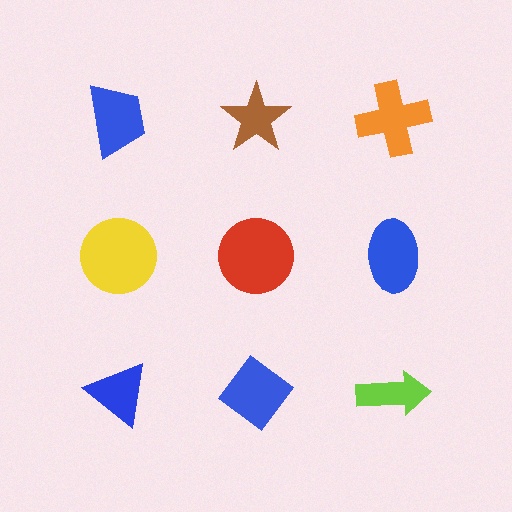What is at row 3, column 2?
A blue diamond.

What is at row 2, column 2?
A red circle.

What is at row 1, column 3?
An orange cross.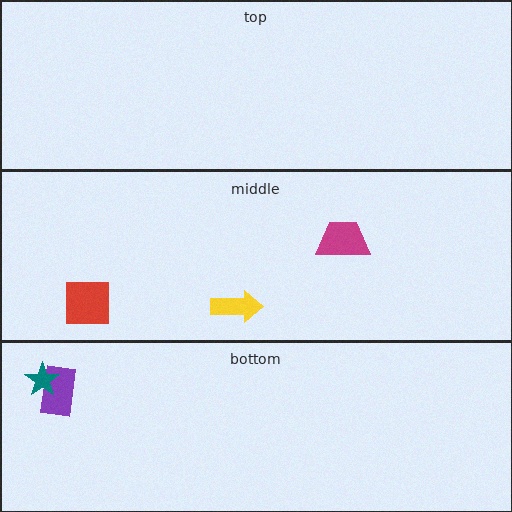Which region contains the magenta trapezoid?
The middle region.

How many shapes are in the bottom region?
2.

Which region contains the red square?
The middle region.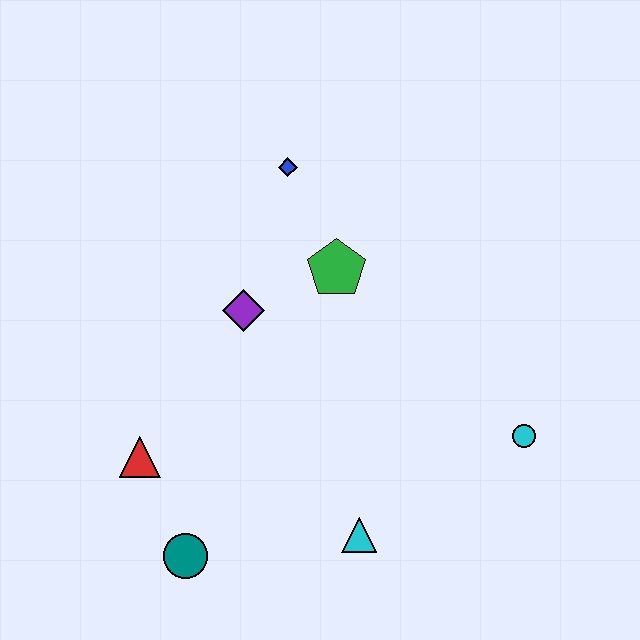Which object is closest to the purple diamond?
The green pentagon is closest to the purple diamond.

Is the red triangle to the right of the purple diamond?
No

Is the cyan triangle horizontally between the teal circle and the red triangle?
No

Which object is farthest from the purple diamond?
The cyan circle is farthest from the purple diamond.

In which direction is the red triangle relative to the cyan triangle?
The red triangle is to the left of the cyan triangle.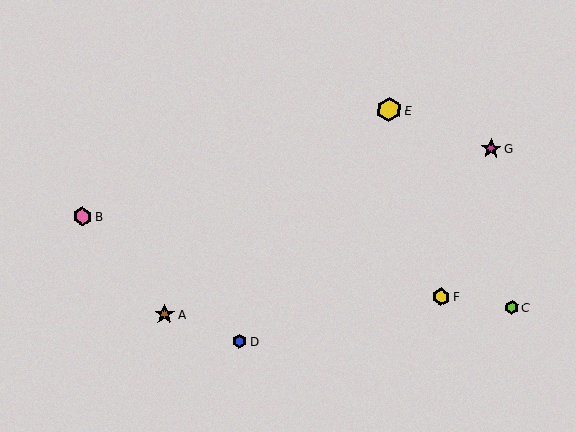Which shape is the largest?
The yellow hexagon (labeled E) is the largest.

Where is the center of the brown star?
The center of the brown star is at (164, 314).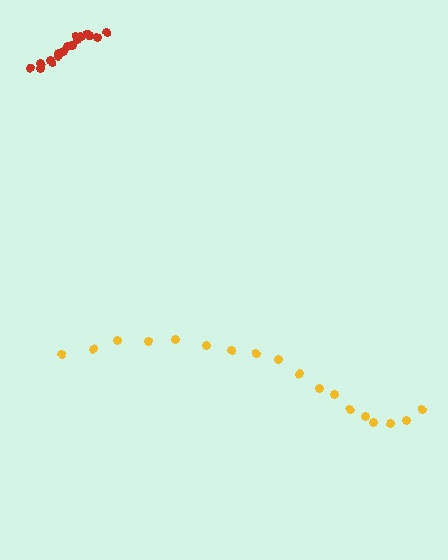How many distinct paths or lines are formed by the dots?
There are 2 distinct paths.